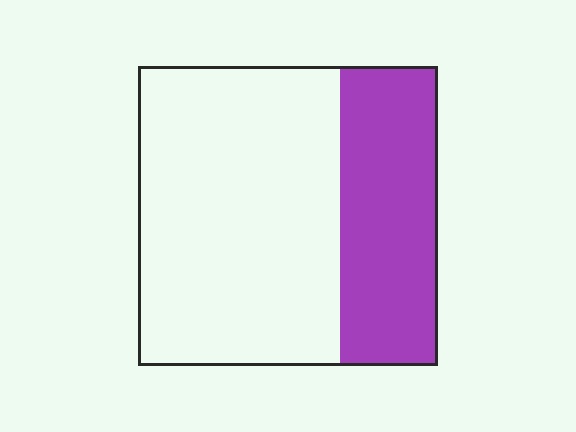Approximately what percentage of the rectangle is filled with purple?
Approximately 35%.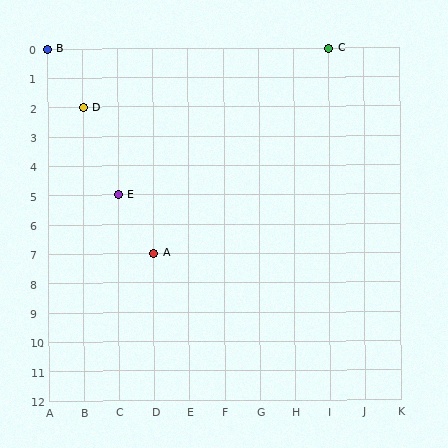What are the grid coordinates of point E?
Point E is at grid coordinates (C, 5).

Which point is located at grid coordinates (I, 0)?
Point C is at (I, 0).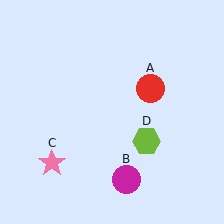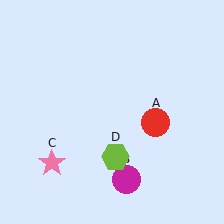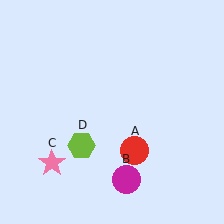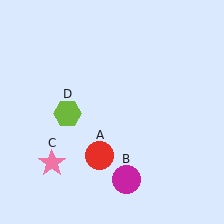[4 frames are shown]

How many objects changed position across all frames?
2 objects changed position: red circle (object A), lime hexagon (object D).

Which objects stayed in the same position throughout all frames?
Magenta circle (object B) and pink star (object C) remained stationary.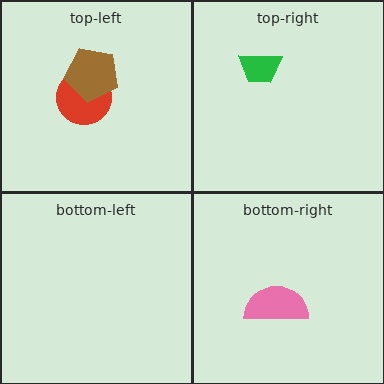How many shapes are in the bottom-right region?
1.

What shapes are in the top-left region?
The red circle, the brown pentagon.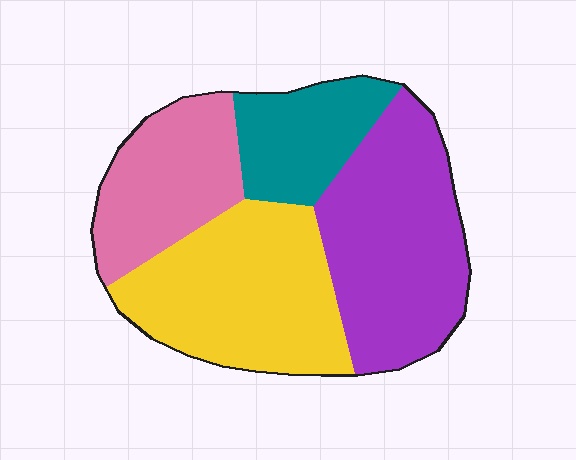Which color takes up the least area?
Teal, at roughly 15%.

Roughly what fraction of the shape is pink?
Pink takes up about one fifth (1/5) of the shape.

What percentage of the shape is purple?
Purple takes up between a sixth and a third of the shape.